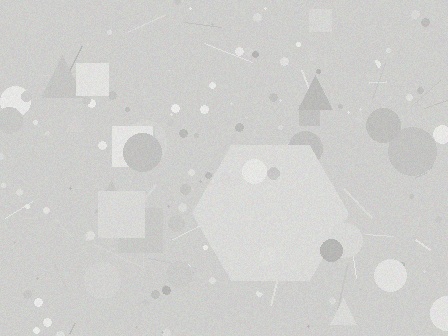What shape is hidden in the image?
A hexagon is hidden in the image.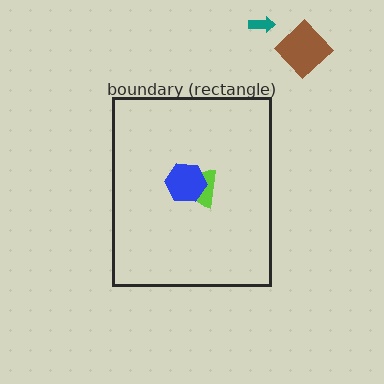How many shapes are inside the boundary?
2 inside, 2 outside.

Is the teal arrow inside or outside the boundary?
Outside.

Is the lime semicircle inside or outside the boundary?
Inside.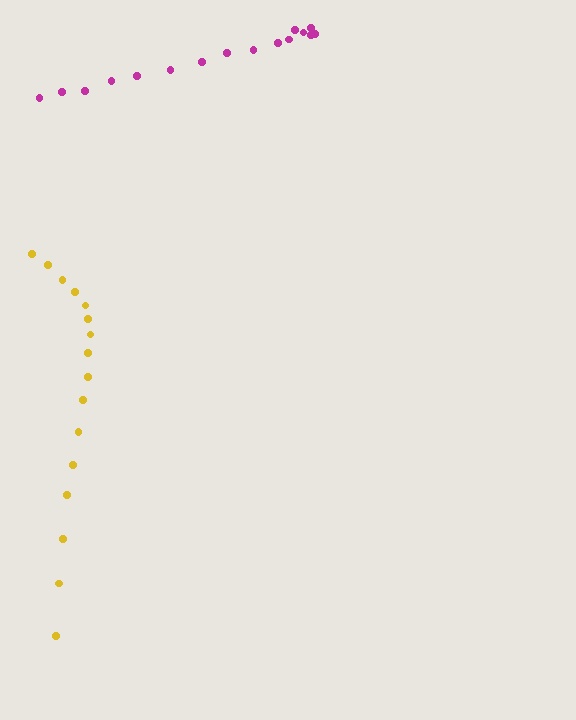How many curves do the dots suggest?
There are 2 distinct paths.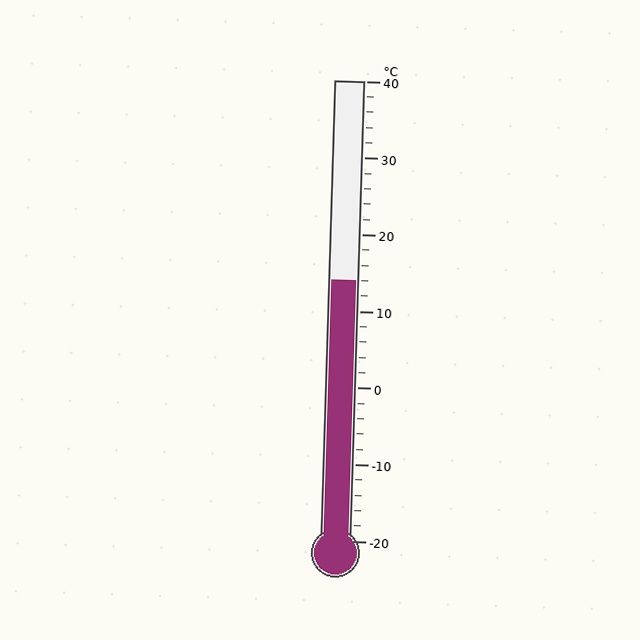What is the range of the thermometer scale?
The thermometer scale ranges from -20°C to 40°C.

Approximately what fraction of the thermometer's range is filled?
The thermometer is filled to approximately 55% of its range.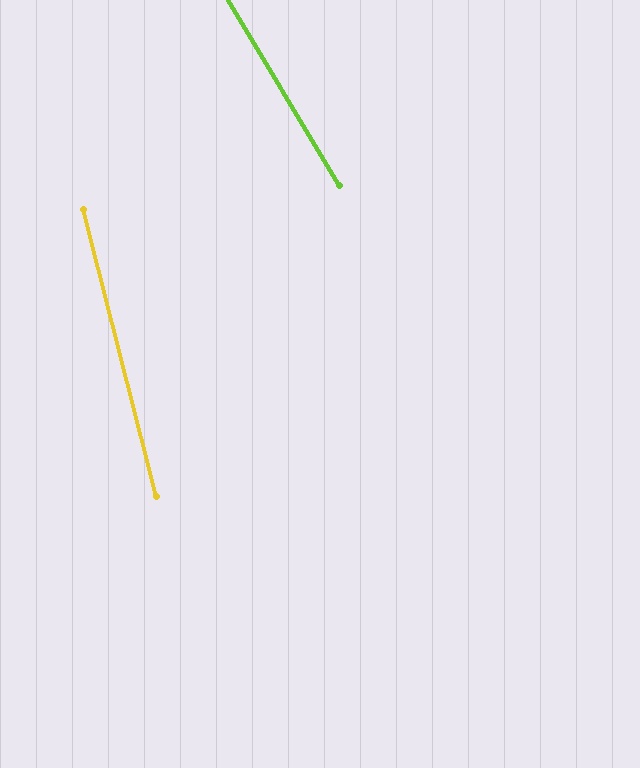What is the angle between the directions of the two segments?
Approximately 16 degrees.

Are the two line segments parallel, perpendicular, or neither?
Neither parallel nor perpendicular — they differ by about 16°.